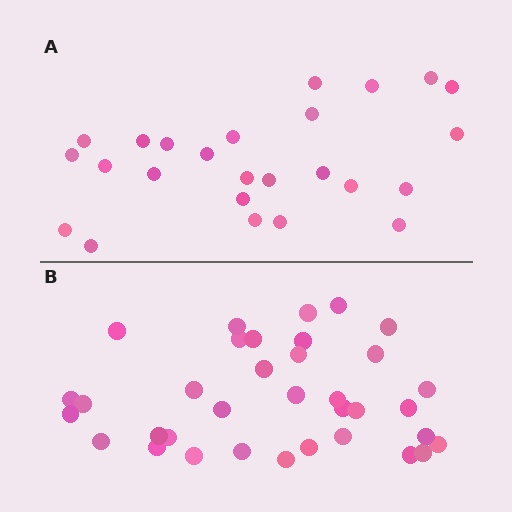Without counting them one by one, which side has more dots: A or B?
Region B (the bottom region) has more dots.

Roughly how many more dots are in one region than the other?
Region B has roughly 10 or so more dots than region A.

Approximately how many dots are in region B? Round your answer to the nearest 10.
About 40 dots. (The exact count is 35, which rounds to 40.)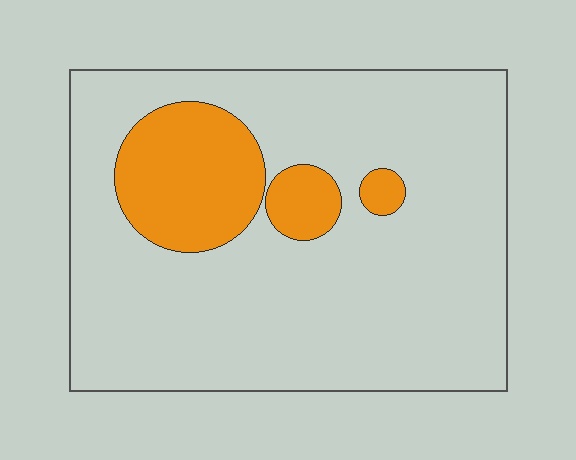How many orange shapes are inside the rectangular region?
3.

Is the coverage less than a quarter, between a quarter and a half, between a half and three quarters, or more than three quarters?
Less than a quarter.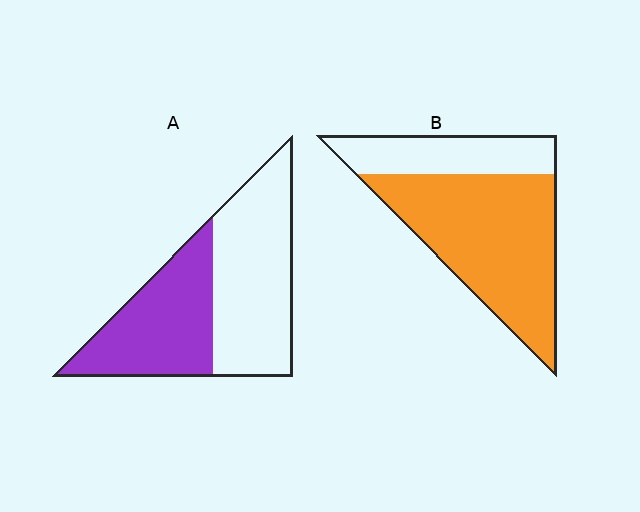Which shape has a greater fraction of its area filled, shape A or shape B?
Shape B.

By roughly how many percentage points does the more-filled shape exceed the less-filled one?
By roughly 25 percentage points (B over A).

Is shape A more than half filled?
No.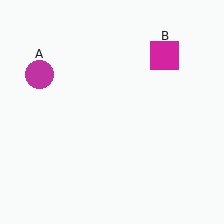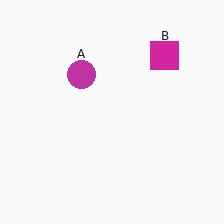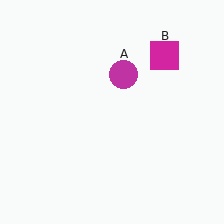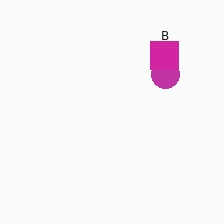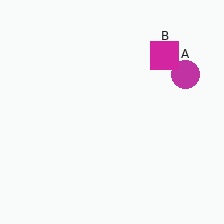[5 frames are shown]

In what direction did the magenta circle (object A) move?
The magenta circle (object A) moved right.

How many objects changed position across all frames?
1 object changed position: magenta circle (object A).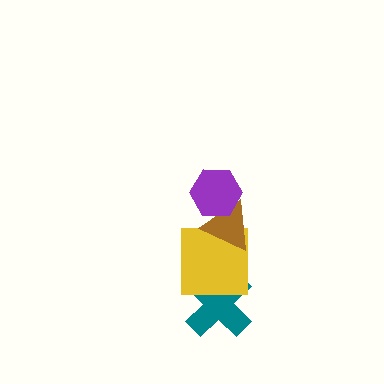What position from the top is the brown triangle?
The brown triangle is 2nd from the top.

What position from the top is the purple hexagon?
The purple hexagon is 1st from the top.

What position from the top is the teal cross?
The teal cross is 4th from the top.